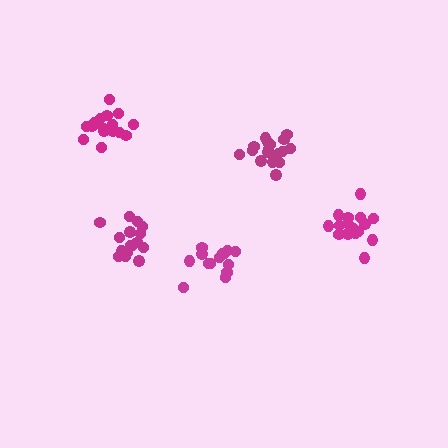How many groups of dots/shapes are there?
There are 5 groups.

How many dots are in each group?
Group 1: 17 dots, Group 2: 17 dots, Group 3: 14 dots, Group 4: 16 dots, Group 5: 16 dots (80 total).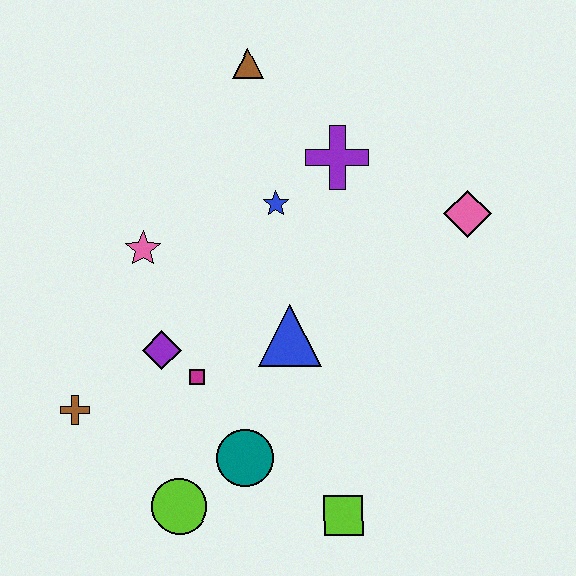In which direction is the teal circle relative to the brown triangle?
The teal circle is below the brown triangle.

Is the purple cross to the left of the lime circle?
No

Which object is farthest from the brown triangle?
The lime square is farthest from the brown triangle.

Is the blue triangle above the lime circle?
Yes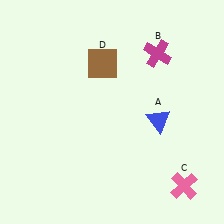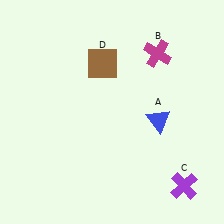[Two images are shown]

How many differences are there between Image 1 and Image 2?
There is 1 difference between the two images.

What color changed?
The cross (C) changed from pink in Image 1 to purple in Image 2.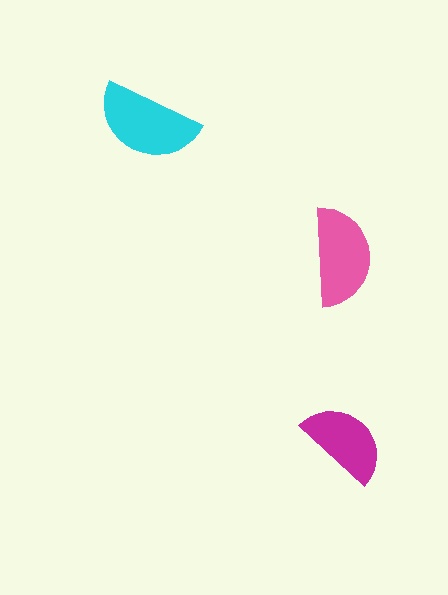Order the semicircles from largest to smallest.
the cyan one, the pink one, the magenta one.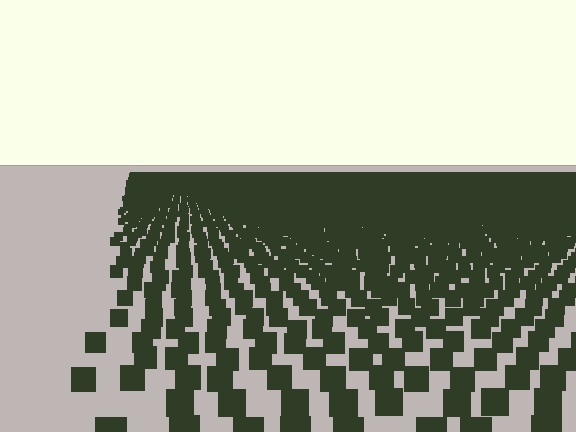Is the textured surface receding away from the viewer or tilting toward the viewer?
The surface is receding away from the viewer. Texture elements get smaller and denser toward the top.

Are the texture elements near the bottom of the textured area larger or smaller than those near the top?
Larger. Near the bottom, elements are closer to the viewer and appear at a bigger on-screen size.